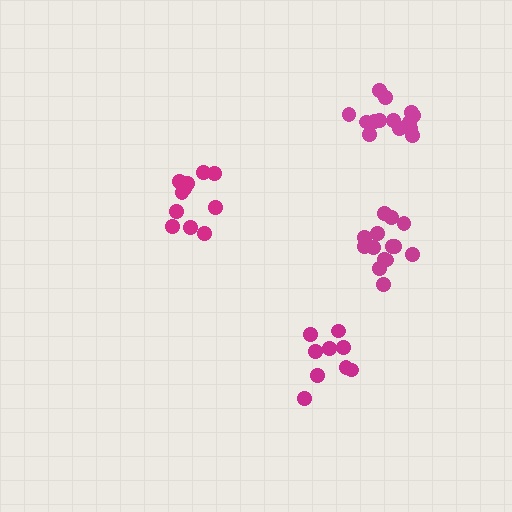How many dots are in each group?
Group 1: 14 dots, Group 2: 11 dots, Group 3: 9 dots, Group 4: 14 dots (48 total).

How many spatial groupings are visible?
There are 4 spatial groupings.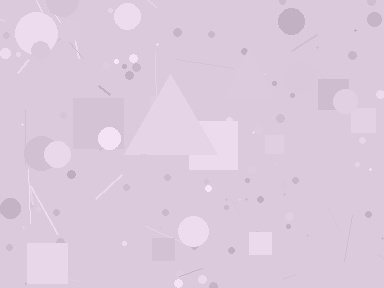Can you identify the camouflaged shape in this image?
The camouflaged shape is a triangle.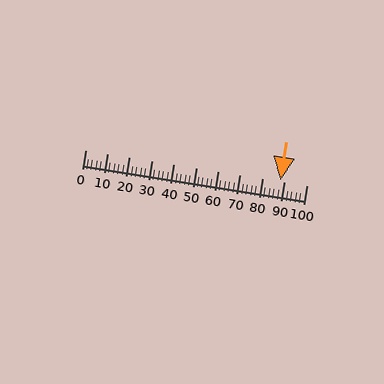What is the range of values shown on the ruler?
The ruler shows values from 0 to 100.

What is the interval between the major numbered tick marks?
The major tick marks are spaced 10 units apart.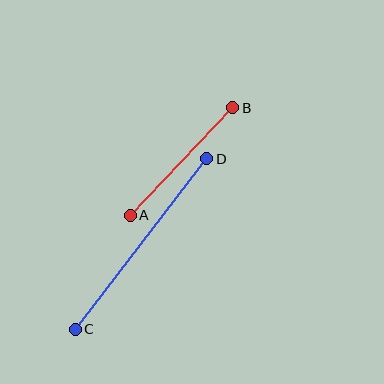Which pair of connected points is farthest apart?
Points C and D are farthest apart.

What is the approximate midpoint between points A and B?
The midpoint is at approximately (181, 162) pixels.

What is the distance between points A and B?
The distance is approximately 149 pixels.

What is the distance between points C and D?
The distance is approximately 215 pixels.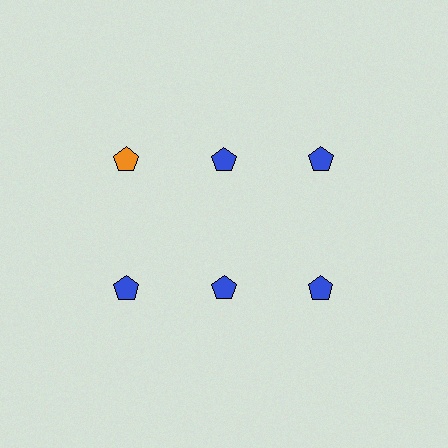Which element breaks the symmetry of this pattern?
The orange pentagon in the top row, leftmost column breaks the symmetry. All other shapes are blue pentagons.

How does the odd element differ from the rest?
It has a different color: orange instead of blue.